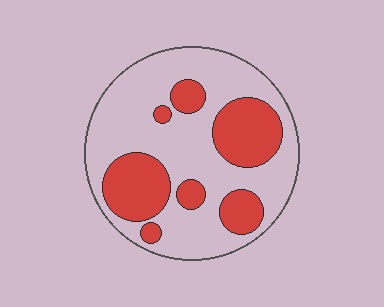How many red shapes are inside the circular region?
7.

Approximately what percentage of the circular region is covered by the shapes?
Approximately 30%.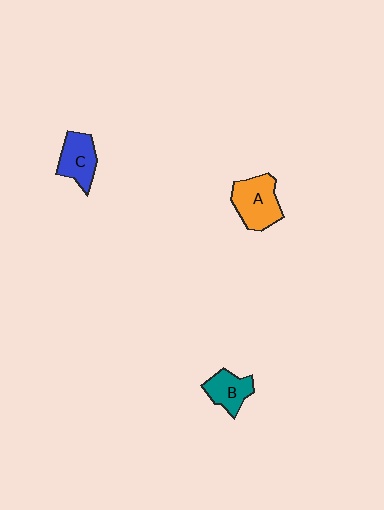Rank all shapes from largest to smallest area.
From largest to smallest: A (orange), C (blue), B (teal).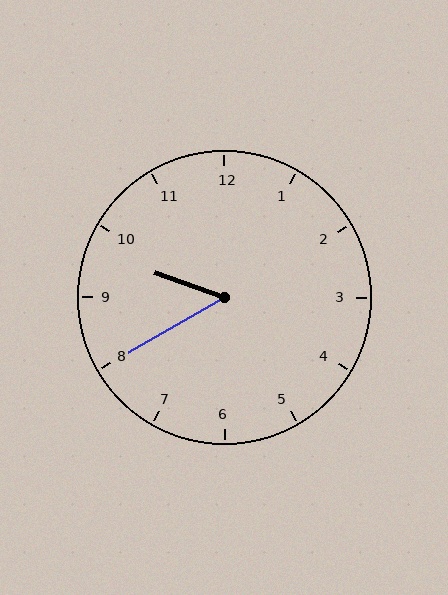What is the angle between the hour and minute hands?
Approximately 50 degrees.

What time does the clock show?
9:40.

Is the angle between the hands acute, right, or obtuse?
It is acute.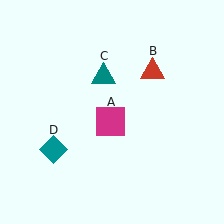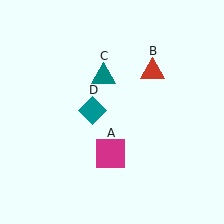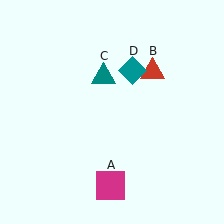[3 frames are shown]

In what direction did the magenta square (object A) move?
The magenta square (object A) moved down.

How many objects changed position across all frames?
2 objects changed position: magenta square (object A), teal diamond (object D).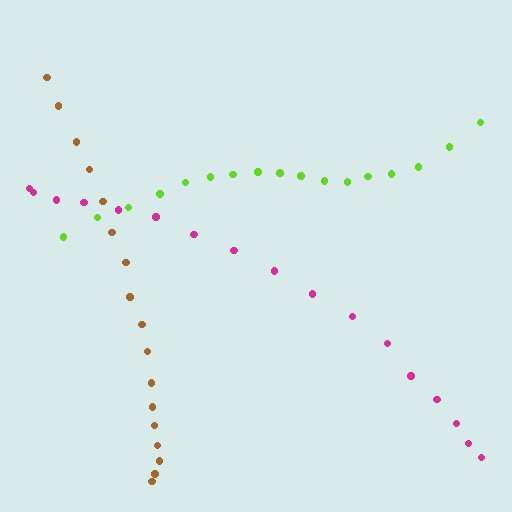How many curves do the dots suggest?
There are 3 distinct paths.